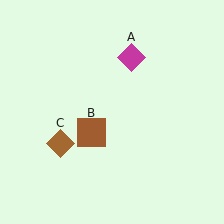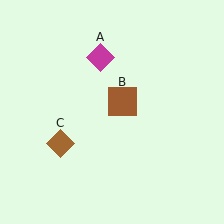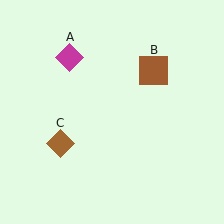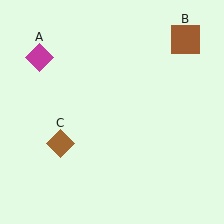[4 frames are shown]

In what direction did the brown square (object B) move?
The brown square (object B) moved up and to the right.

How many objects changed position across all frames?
2 objects changed position: magenta diamond (object A), brown square (object B).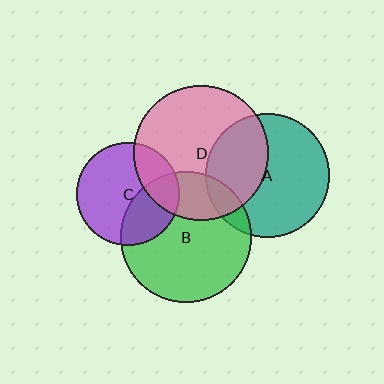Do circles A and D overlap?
Yes.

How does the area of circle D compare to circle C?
Approximately 1.7 times.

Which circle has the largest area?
Circle D (pink).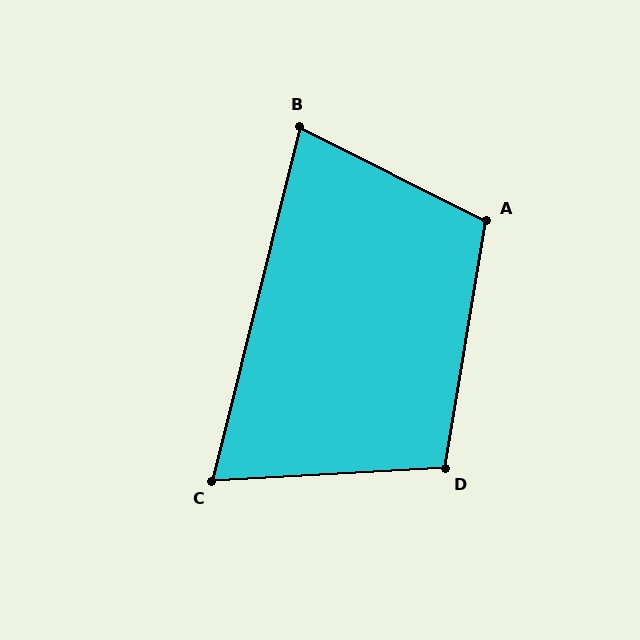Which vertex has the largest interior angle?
A, at approximately 107 degrees.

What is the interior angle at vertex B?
Approximately 77 degrees (acute).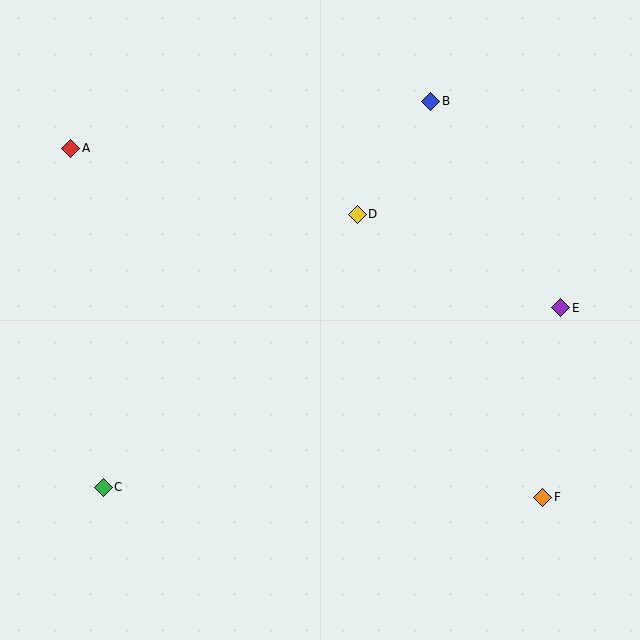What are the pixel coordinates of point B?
Point B is at (431, 101).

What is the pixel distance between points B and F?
The distance between B and F is 412 pixels.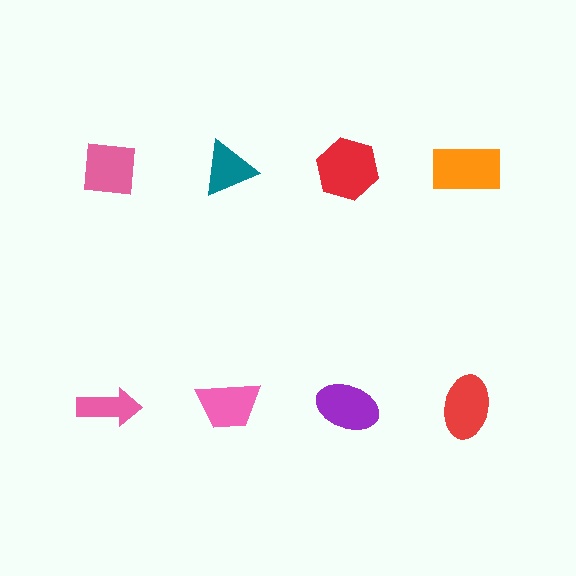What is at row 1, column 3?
A red hexagon.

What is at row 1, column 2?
A teal triangle.